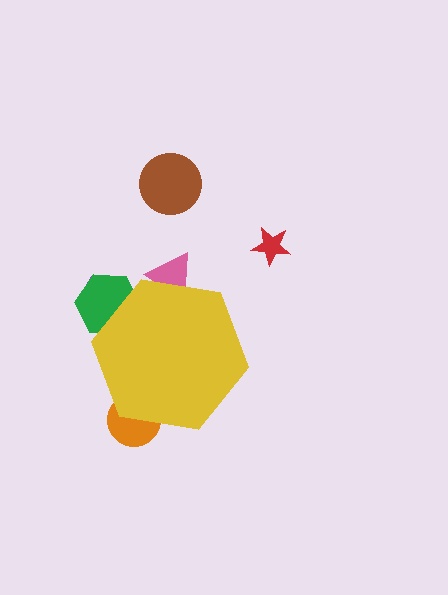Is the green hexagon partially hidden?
Yes, the green hexagon is partially hidden behind the yellow hexagon.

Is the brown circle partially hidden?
No, the brown circle is fully visible.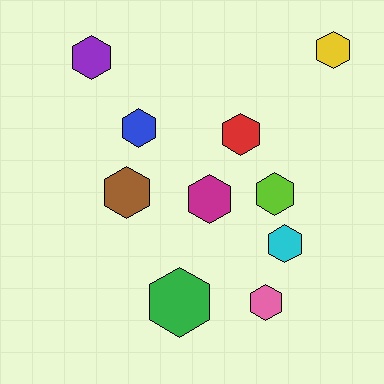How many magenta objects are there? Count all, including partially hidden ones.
There is 1 magenta object.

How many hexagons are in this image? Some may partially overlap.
There are 10 hexagons.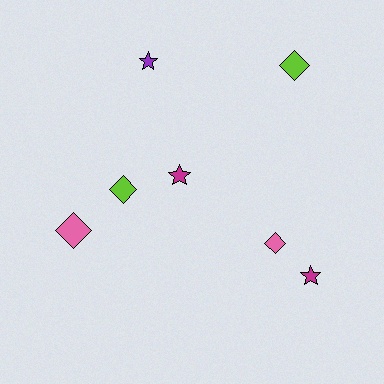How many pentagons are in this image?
There are no pentagons.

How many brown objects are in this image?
There are no brown objects.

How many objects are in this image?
There are 7 objects.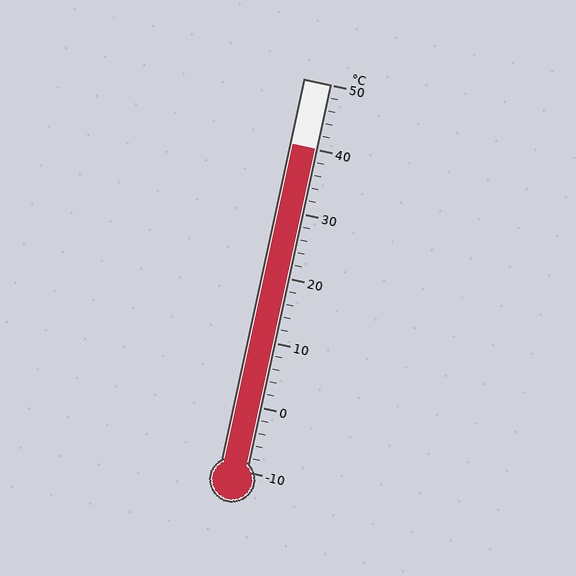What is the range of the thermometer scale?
The thermometer scale ranges from -10°C to 50°C.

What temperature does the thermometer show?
The thermometer shows approximately 40°C.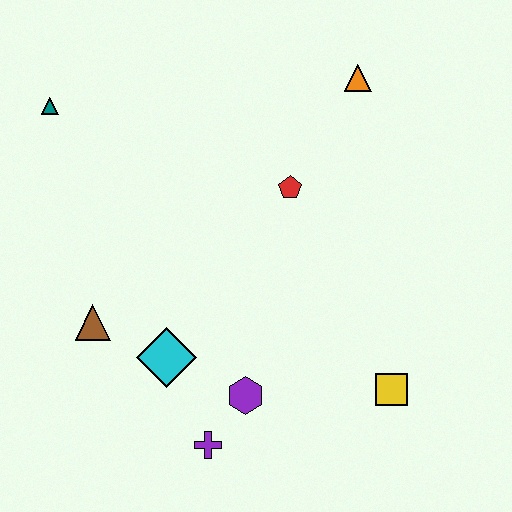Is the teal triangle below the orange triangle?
Yes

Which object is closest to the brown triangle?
The cyan diamond is closest to the brown triangle.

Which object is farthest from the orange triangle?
The purple cross is farthest from the orange triangle.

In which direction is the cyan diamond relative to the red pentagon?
The cyan diamond is below the red pentagon.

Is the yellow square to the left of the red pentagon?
No